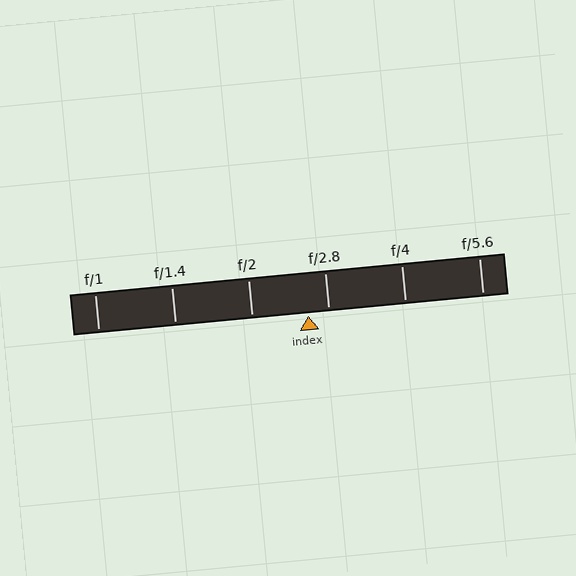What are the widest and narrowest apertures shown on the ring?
The widest aperture shown is f/1 and the narrowest is f/5.6.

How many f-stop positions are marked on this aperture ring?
There are 6 f-stop positions marked.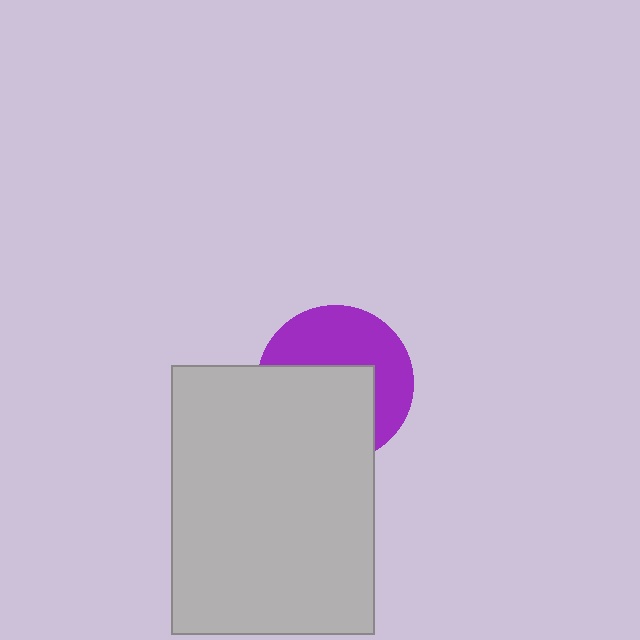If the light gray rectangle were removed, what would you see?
You would see the complete purple circle.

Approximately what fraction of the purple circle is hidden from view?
Roughly 51% of the purple circle is hidden behind the light gray rectangle.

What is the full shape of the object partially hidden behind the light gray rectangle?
The partially hidden object is a purple circle.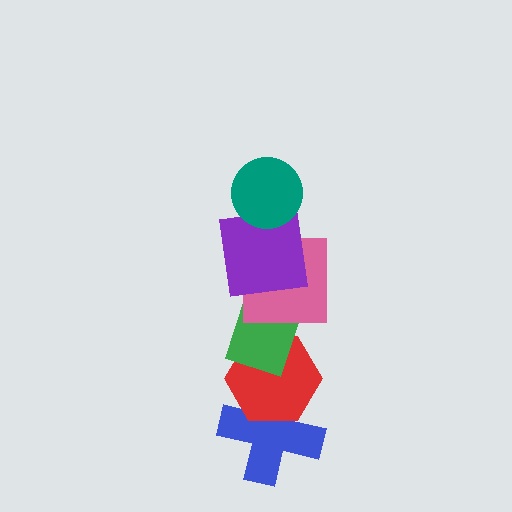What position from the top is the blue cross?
The blue cross is 6th from the top.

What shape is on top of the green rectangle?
The pink square is on top of the green rectangle.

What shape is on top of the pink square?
The purple square is on top of the pink square.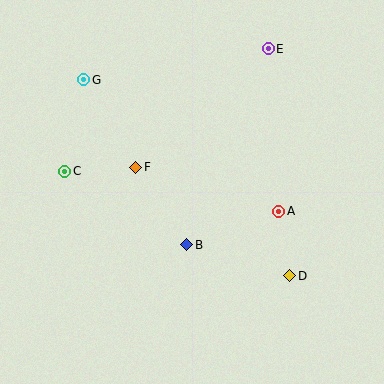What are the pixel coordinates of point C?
Point C is at (65, 171).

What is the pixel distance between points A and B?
The distance between A and B is 98 pixels.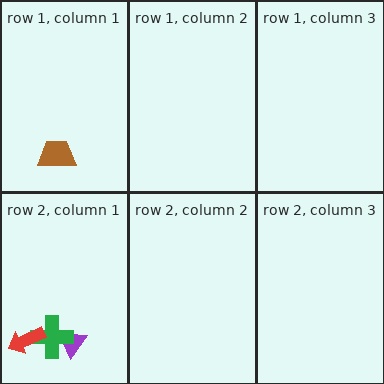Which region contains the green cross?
The row 2, column 1 region.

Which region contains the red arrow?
The row 2, column 1 region.